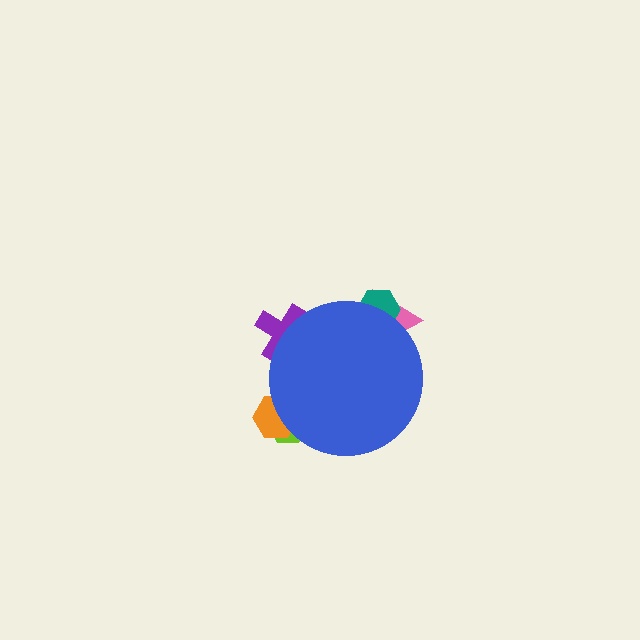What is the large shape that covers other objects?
A blue circle.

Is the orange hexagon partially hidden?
Yes, the orange hexagon is partially hidden behind the blue circle.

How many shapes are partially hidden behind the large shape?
5 shapes are partially hidden.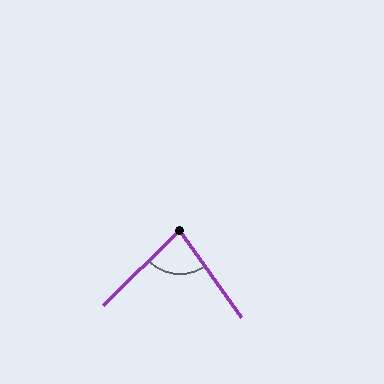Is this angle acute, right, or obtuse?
It is acute.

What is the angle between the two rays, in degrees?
Approximately 81 degrees.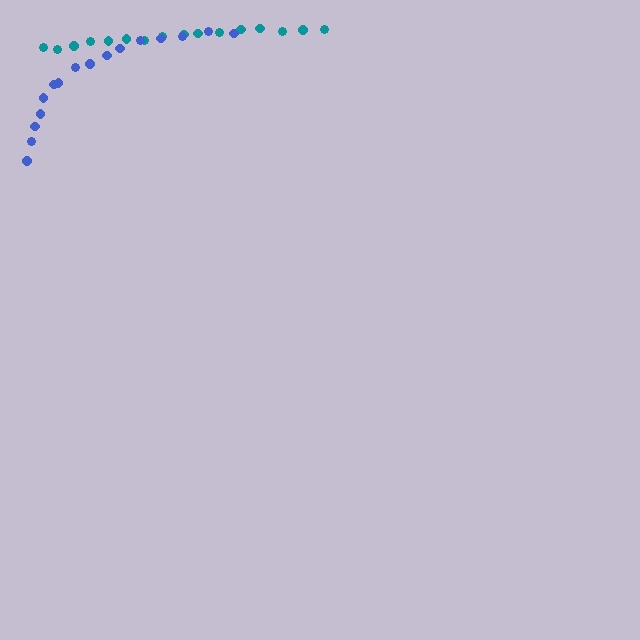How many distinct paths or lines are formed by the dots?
There are 2 distinct paths.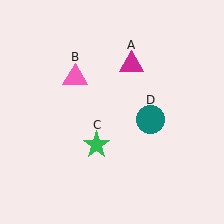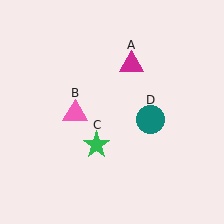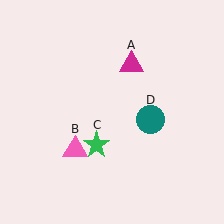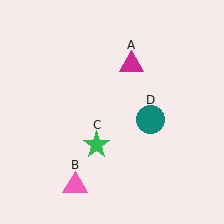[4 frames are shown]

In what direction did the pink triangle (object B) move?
The pink triangle (object B) moved down.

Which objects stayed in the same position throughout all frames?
Magenta triangle (object A) and green star (object C) and teal circle (object D) remained stationary.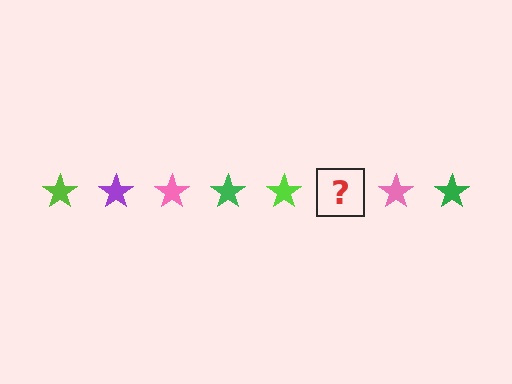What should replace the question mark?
The question mark should be replaced with a purple star.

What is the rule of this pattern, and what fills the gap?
The rule is that the pattern cycles through lime, purple, pink, green stars. The gap should be filled with a purple star.